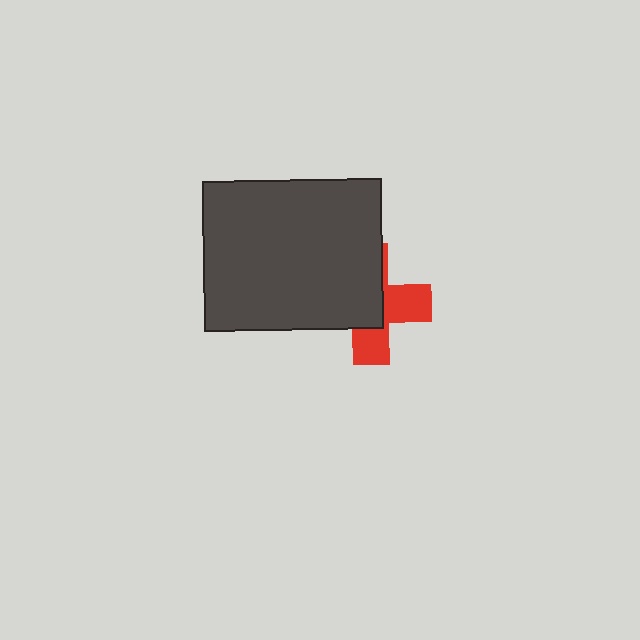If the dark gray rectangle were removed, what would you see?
You would see the complete red cross.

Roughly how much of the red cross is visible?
A small part of it is visible (roughly 44%).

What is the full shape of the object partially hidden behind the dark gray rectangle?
The partially hidden object is a red cross.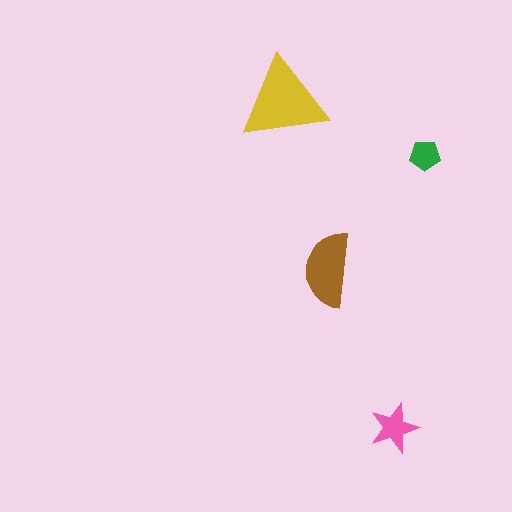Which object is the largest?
The yellow triangle.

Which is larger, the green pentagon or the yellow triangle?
The yellow triangle.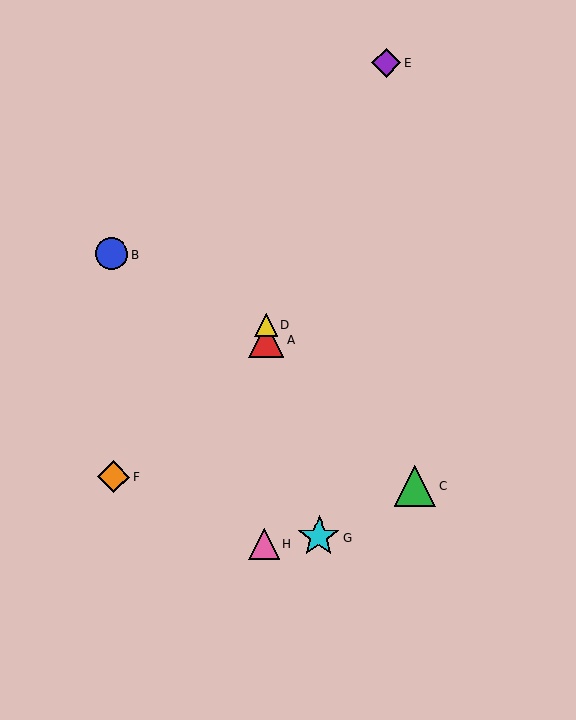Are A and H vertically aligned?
Yes, both are at x≈266.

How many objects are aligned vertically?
3 objects (A, D, H) are aligned vertically.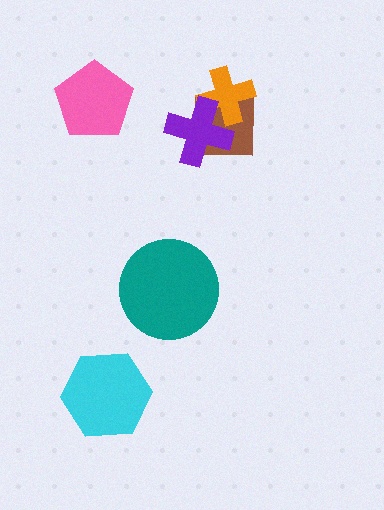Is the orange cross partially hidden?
Yes, it is partially covered by another shape.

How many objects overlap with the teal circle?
0 objects overlap with the teal circle.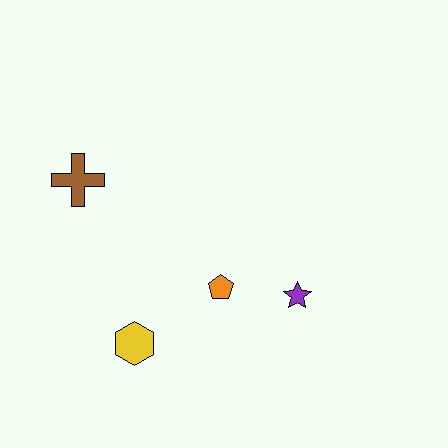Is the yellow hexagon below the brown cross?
Yes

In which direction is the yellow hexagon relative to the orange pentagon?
The yellow hexagon is to the left of the orange pentagon.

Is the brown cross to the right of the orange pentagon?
No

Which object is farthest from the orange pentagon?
The brown cross is farthest from the orange pentagon.